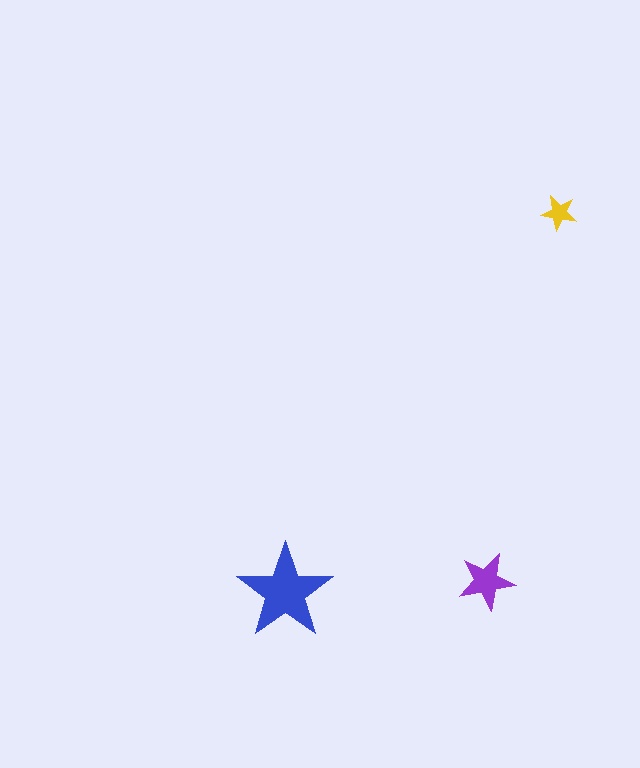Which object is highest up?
The yellow star is topmost.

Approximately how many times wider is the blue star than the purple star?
About 1.5 times wider.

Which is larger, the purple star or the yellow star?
The purple one.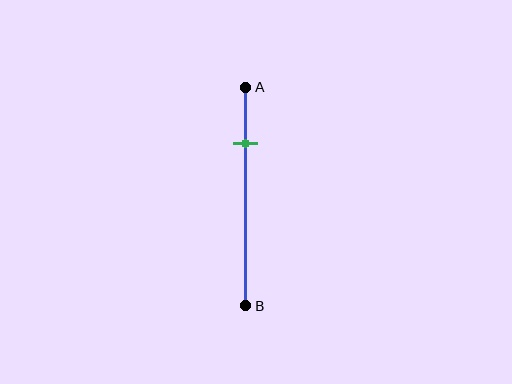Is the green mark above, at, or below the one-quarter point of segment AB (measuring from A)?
The green mark is approximately at the one-quarter point of segment AB.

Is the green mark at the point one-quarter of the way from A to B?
Yes, the mark is approximately at the one-quarter point.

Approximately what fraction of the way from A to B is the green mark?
The green mark is approximately 25% of the way from A to B.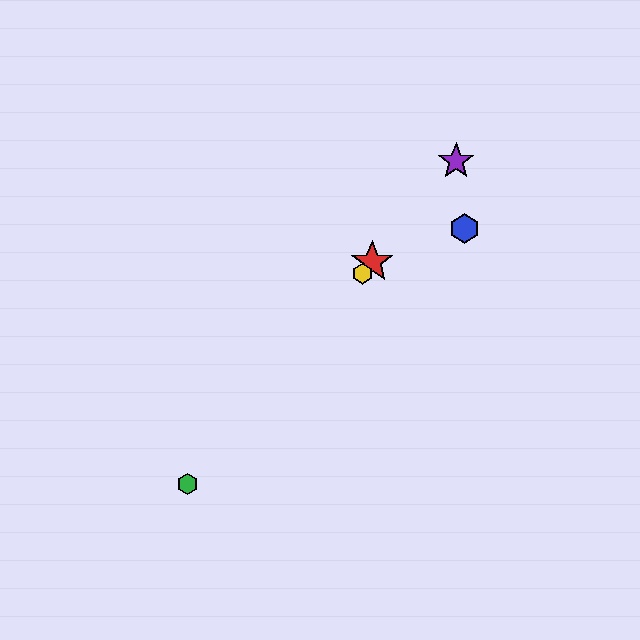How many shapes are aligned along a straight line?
4 shapes (the red star, the green hexagon, the yellow hexagon, the purple star) are aligned along a straight line.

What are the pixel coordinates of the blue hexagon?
The blue hexagon is at (464, 228).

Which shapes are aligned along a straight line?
The red star, the green hexagon, the yellow hexagon, the purple star are aligned along a straight line.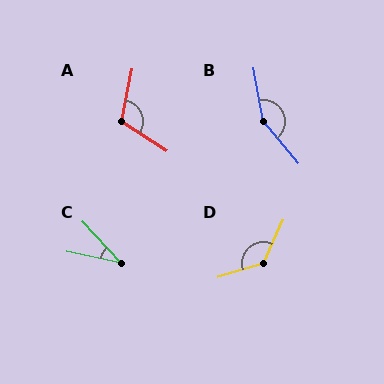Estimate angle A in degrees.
Approximately 112 degrees.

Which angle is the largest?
B, at approximately 151 degrees.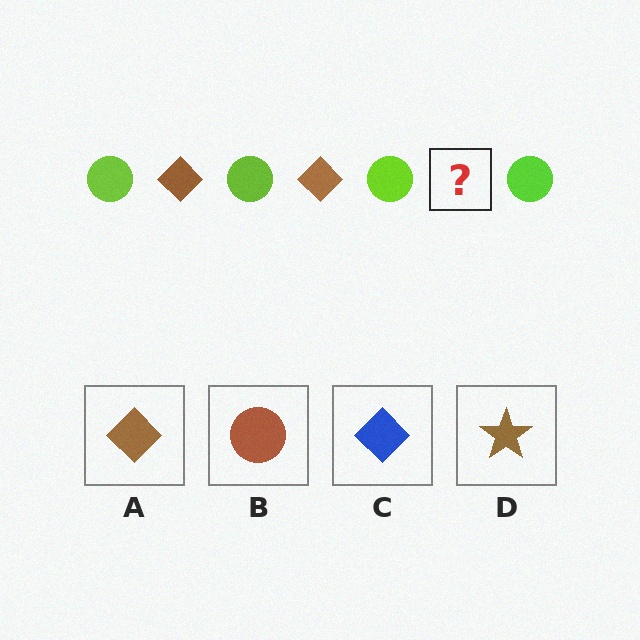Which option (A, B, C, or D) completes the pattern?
A.